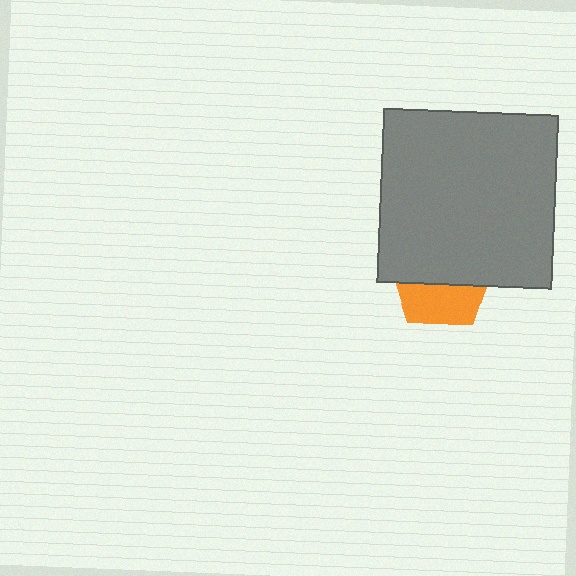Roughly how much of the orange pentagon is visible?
A small part of it is visible (roughly 40%).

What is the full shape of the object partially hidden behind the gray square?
The partially hidden object is an orange pentagon.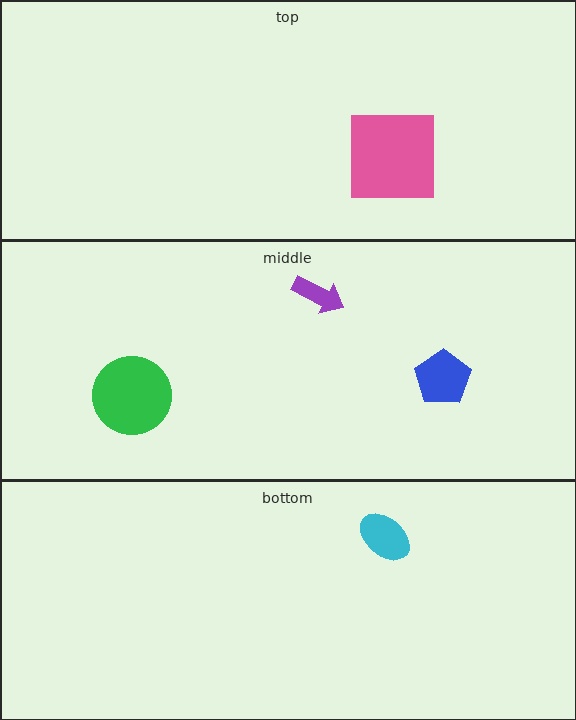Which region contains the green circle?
The middle region.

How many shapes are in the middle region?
3.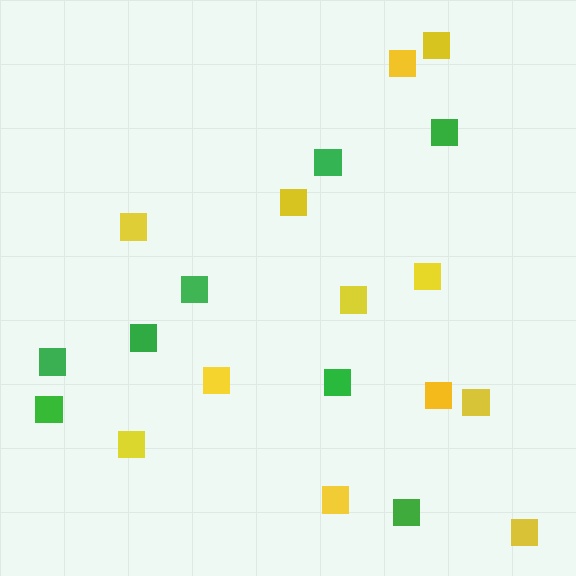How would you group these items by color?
There are 2 groups: one group of green squares (8) and one group of yellow squares (12).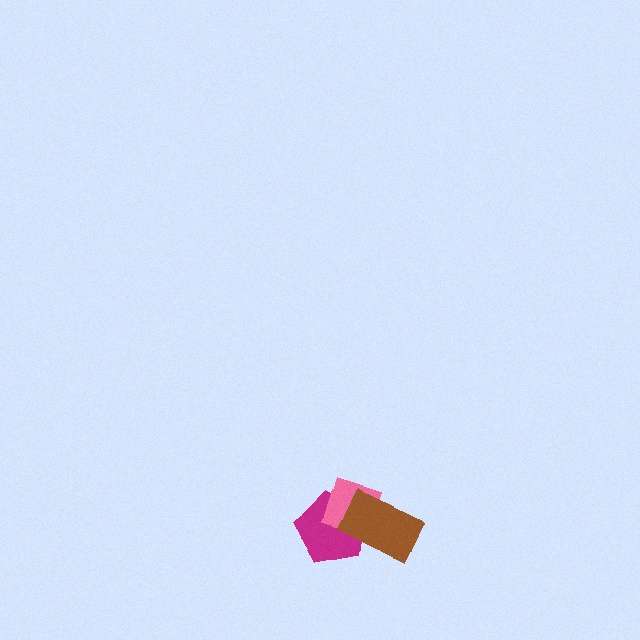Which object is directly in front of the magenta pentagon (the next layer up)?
The pink diamond is directly in front of the magenta pentagon.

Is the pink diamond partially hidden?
Yes, it is partially covered by another shape.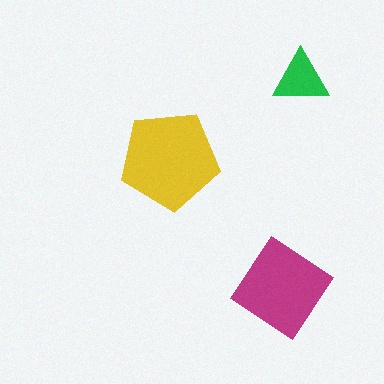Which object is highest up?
The green triangle is topmost.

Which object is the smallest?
The green triangle.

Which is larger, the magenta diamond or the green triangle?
The magenta diamond.